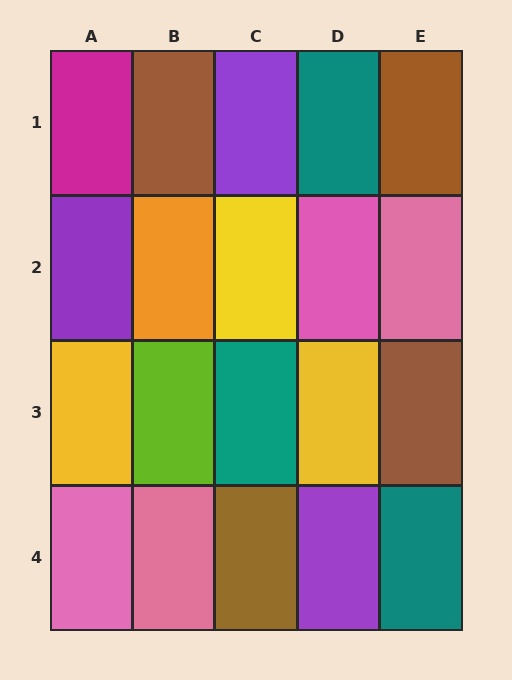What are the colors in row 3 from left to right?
Yellow, lime, teal, yellow, brown.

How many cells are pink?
4 cells are pink.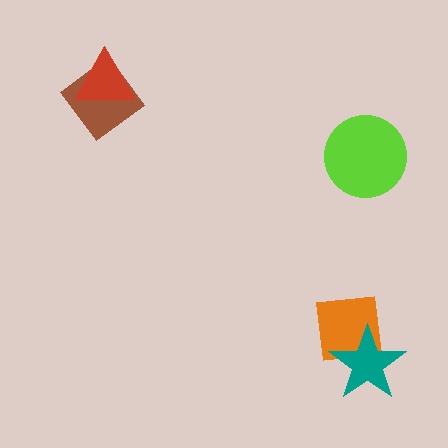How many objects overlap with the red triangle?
1 object overlaps with the red triangle.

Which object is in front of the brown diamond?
The red triangle is in front of the brown diamond.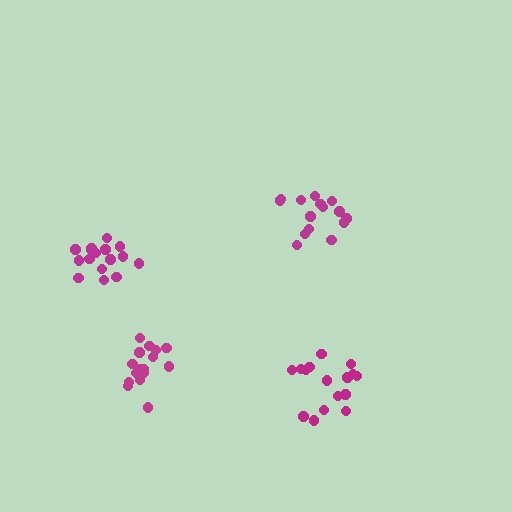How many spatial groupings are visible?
There are 4 spatial groupings.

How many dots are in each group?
Group 1: 16 dots, Group 2: 16 dots, Group 3: 16 dots, Group 4: 16 dots (64 total).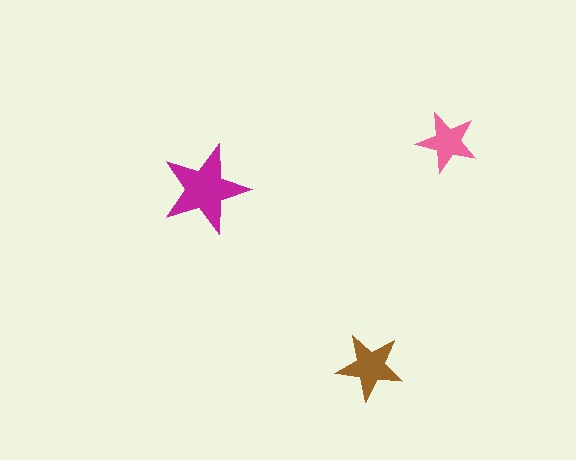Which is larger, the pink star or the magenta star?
The magenta one.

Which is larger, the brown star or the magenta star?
The magenta one.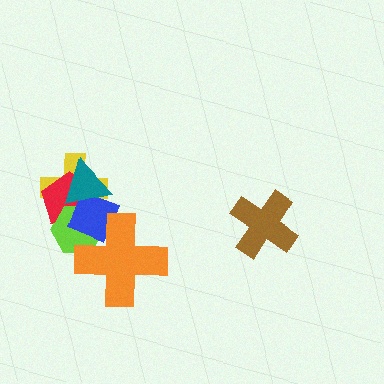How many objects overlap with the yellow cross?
4 objects overlap with the yellow cross.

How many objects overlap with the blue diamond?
5 objects overlap with the blue diamond.